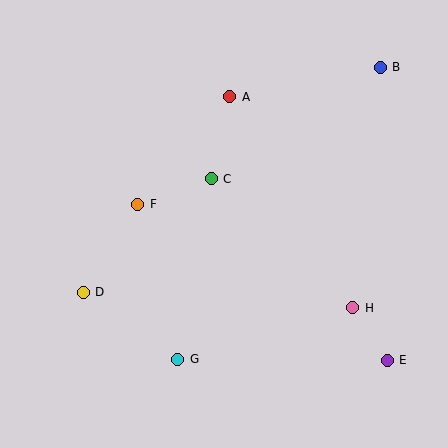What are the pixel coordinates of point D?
Point D is at (83, 293).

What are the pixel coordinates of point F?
Point F is at (138, 204).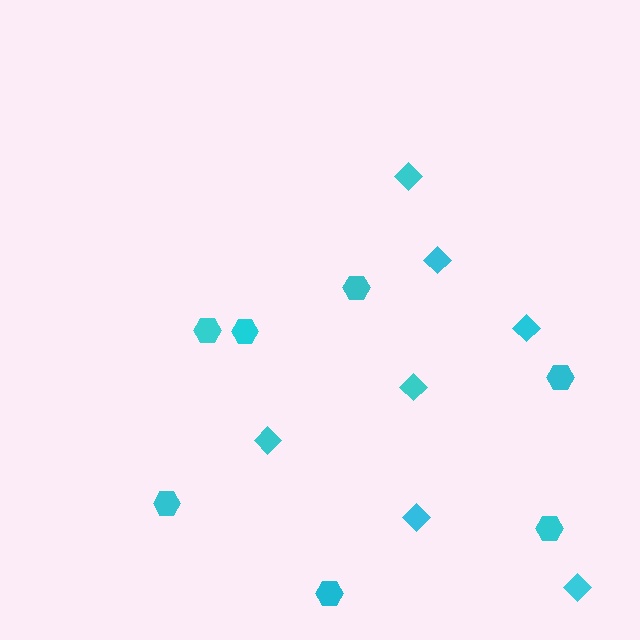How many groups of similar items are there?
There are 2 groups: one group of diamonds (7) and one group of hexagons (7).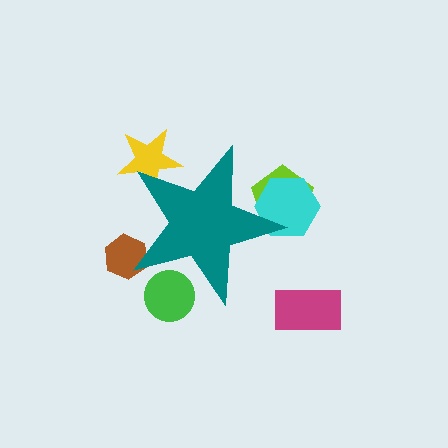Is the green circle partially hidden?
Yes, the green circle is partially hidden behind the teal star.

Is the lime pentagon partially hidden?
Yes, the lime pentagon is partially hidden behind the teal star.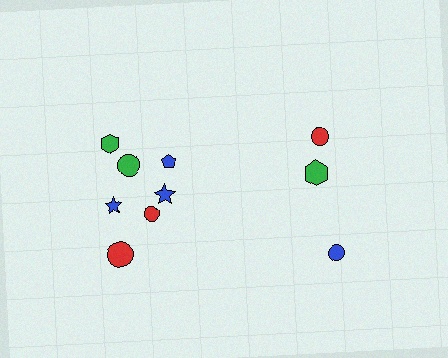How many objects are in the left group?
There are 7 objects.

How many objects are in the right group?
There are 3 objects.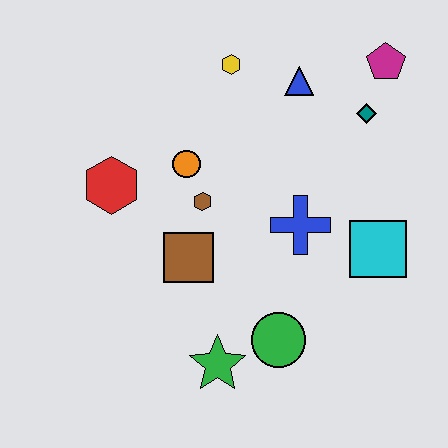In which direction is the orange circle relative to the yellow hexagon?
The orange circle is below the yellow hexagon.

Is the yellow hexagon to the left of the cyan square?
Yes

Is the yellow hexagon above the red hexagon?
Yes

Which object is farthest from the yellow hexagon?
The green star is farthest from the yellow hexagon.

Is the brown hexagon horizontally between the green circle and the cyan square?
No